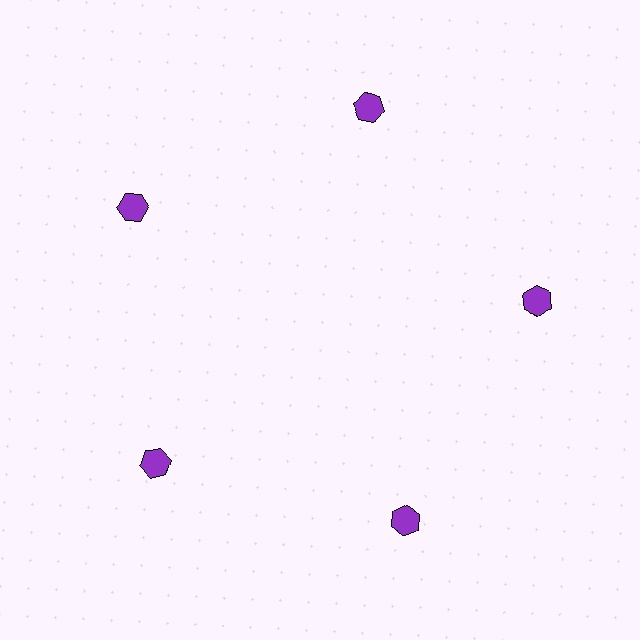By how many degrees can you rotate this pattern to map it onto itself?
The pattern maps onto itself every 72 degrees of rotation.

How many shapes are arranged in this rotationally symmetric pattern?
There are 5 shapes, arranged in 5 groups of 1.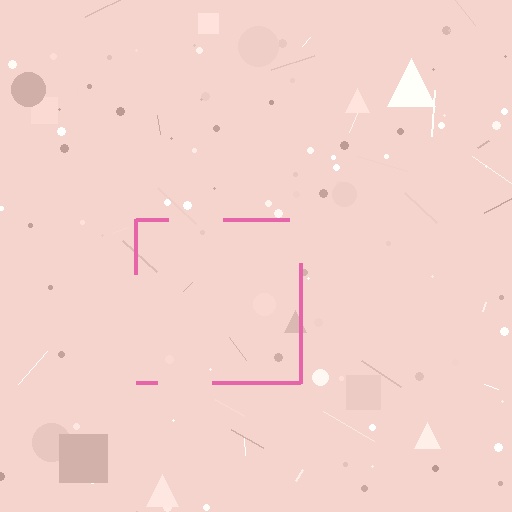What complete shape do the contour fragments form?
The contour fragments form a square.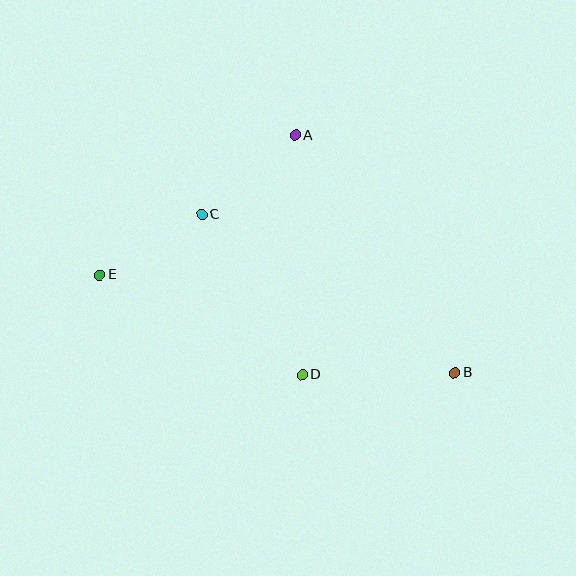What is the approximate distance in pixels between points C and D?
The distance between C and D is approximately 189 pixels.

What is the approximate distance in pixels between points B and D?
The distance between B and D is approximately 153 pixels.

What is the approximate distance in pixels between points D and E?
The distance between D and E is approximately 225 pixels.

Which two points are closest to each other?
Points C and E are closest to each other.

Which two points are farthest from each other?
Points B and E are farthest from each other.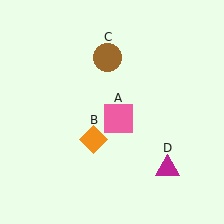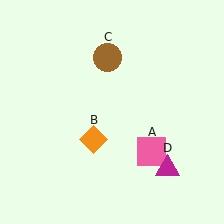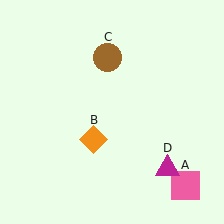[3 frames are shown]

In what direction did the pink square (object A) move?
The pink square (object A) moved down and to the right.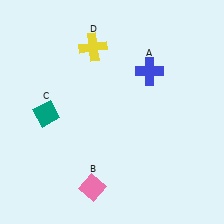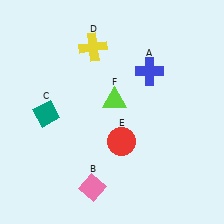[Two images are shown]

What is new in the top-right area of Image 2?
A lime triangle (F) was added in the top-right area of Image 2.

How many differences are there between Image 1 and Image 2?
There are 2 differences between the two images.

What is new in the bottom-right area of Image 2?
A red circle (E) was added in the bottom-right area of Image 2.